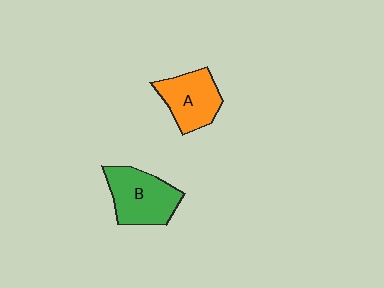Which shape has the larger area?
Shape B (green).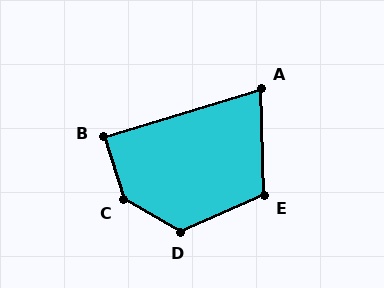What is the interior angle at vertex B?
Approximately 90 degrees (approximately right).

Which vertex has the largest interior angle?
C, at approximately 136 degrees.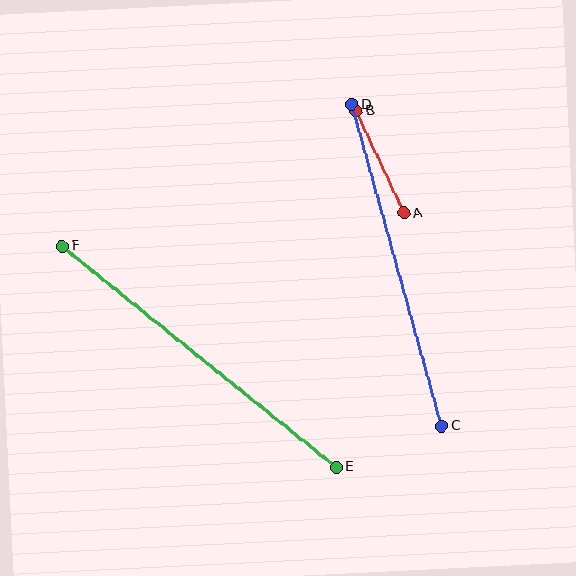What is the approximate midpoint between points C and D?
The midpoint is at approximately (397, 265) pixels.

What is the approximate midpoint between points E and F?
The midpoint is at approximately (199, 357) pixels.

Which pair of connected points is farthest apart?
Points E and F are farthest apart.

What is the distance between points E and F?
The distance is approximately 351 pixels.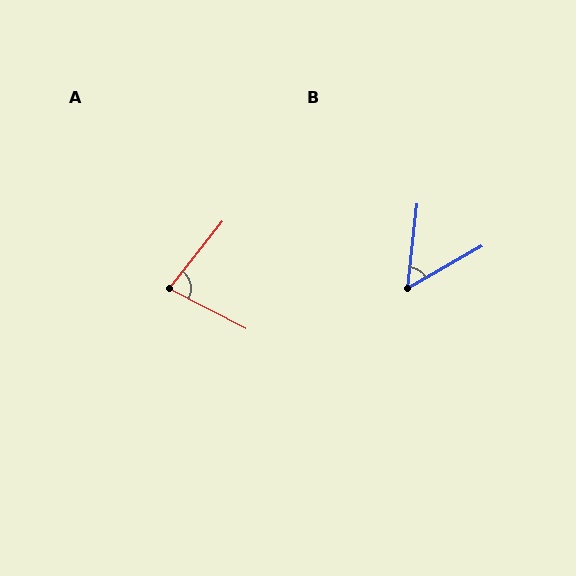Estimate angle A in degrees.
Approximately 79 degrees.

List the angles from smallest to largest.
B (54°), A (79°).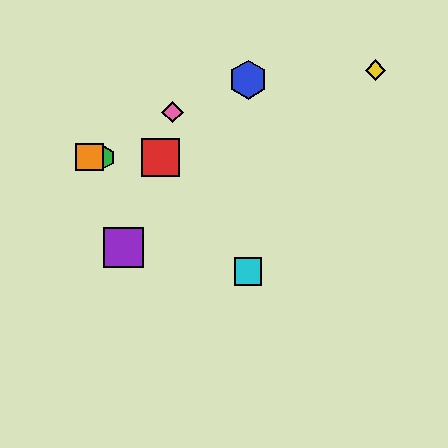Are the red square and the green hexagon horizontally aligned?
Yes, both are at y≈157.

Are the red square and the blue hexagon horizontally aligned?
No, the red square is at y≈157 and the blue hexagon is at y≈80.